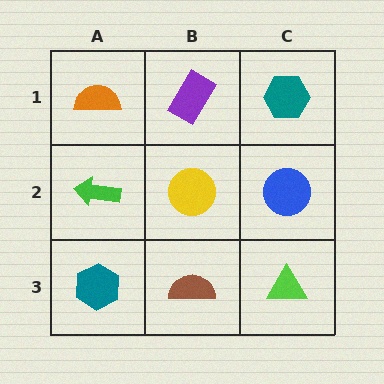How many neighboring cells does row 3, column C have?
2.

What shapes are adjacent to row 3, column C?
A blue circle (row 2, column C), a brown semicircle (row 3, column B).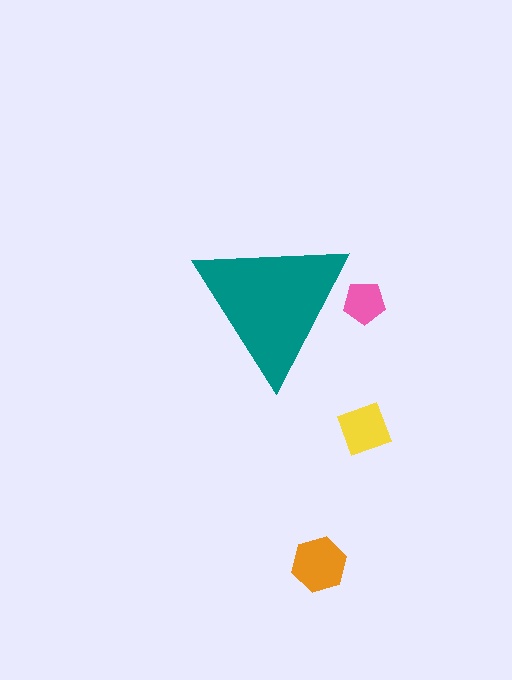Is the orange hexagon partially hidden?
No, the orange hexagon is fully visible.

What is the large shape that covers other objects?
A teal triangle.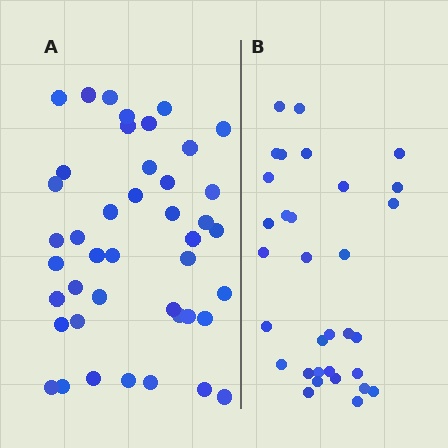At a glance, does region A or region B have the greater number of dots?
Region A (the left region) has more dots.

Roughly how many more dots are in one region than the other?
Region A has roughly 12 or so more dots than region B.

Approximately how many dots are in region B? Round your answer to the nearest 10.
About 30 dots. (The exact count is 32, which rounds to 30.)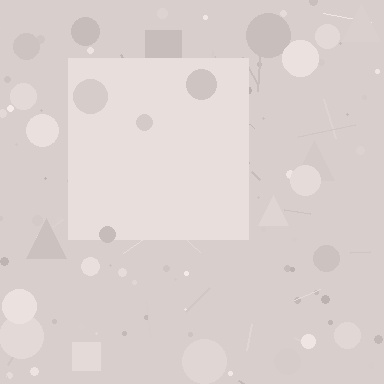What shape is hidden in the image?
A square is hidden in the image.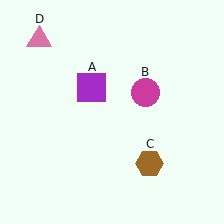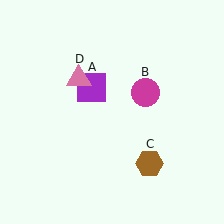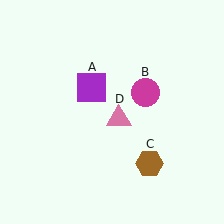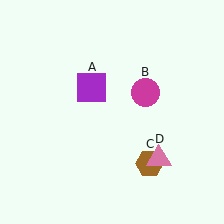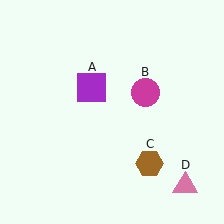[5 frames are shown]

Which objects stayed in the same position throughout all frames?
Purple square (object A) and magenta circle (object B) and brown hexagon (object C) remained stationary.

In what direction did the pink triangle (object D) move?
The pink triangle (object D) moved down and to the right.